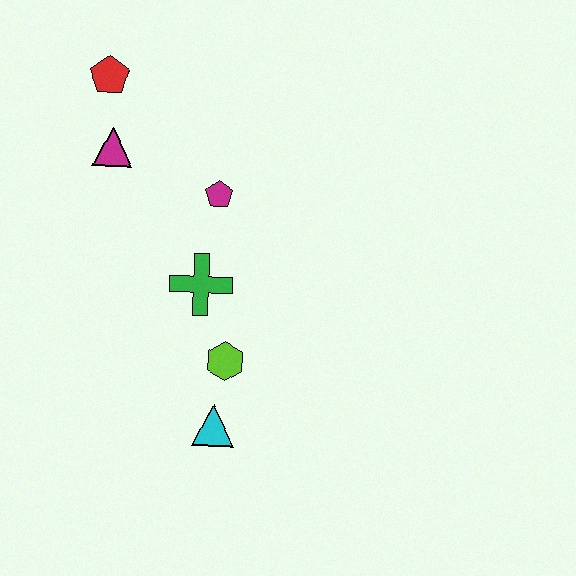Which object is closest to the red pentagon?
The magenta triangle is closest to the red pentagon.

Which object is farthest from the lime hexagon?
The red pentagon is farthest from the lime hexagon.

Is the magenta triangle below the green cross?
No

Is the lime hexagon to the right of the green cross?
Yes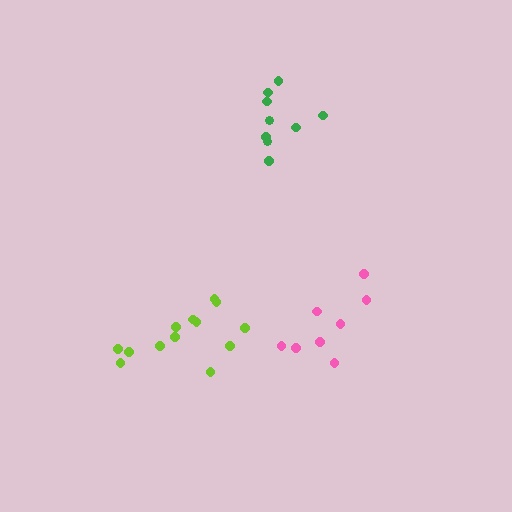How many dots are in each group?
Group 1: 9 dots, Group 2: 13 dots, Group 3: 8 dots (30 total).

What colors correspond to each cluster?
The clusters are colored: green, lime, pink.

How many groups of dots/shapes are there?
There are 3 groups.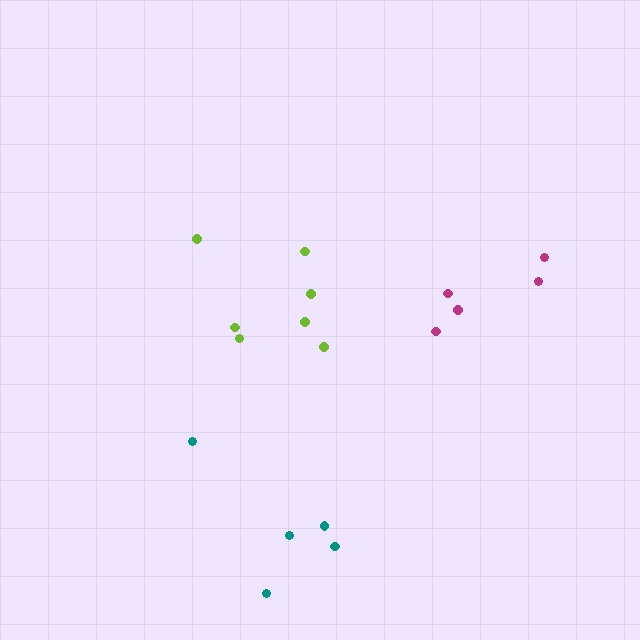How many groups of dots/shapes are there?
There are 3 groups.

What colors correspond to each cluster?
The clusters are colored: teal, lime, magenta.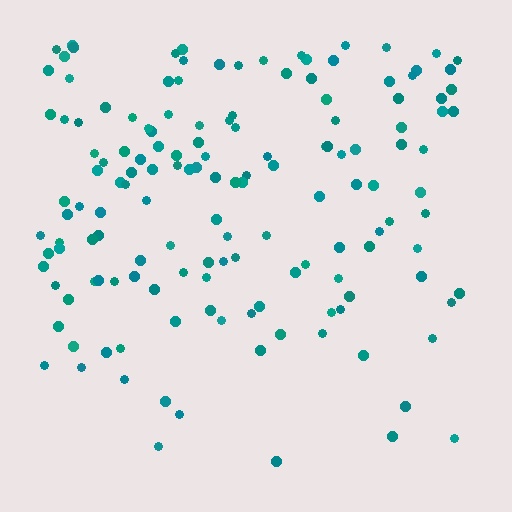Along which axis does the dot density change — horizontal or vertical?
Vertical.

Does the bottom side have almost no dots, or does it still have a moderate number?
Still a moderate number, just noticeably fewer than the top.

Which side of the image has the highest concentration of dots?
The top.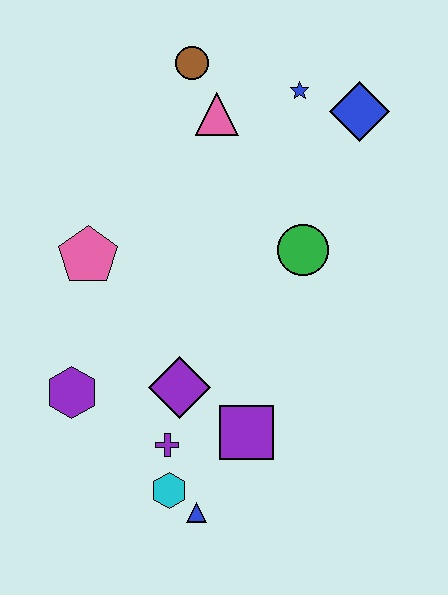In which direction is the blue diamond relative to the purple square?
The blue diamond is above the purple square.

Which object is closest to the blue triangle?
The cyan hexagon is closest to the blue triangle.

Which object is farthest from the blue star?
The blue triangle is farthest from the blue star.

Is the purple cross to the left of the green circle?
Yes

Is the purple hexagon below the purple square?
No